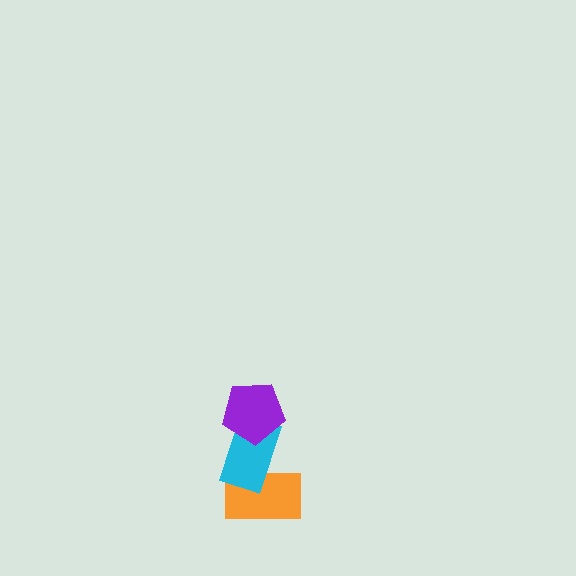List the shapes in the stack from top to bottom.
From top to bottom: the purple pentagon, the cyan rectangle, the orange rectangle.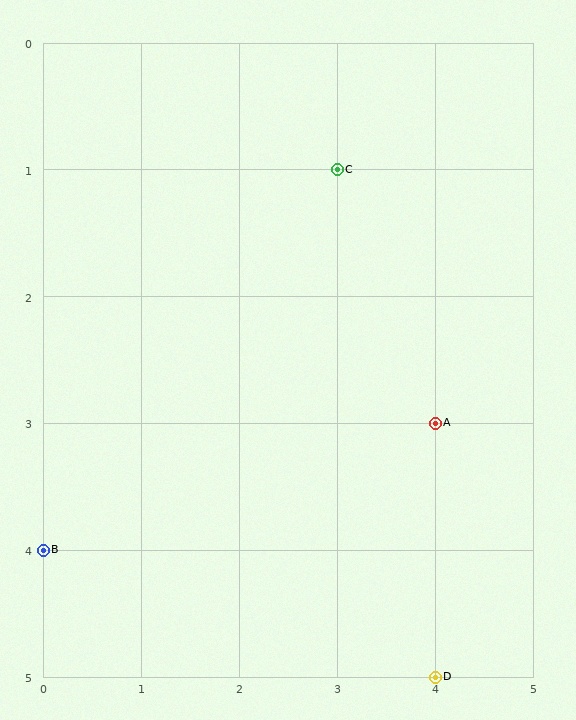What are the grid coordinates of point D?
Point D is at grid coordinates (4, 5).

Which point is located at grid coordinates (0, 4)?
Point B is at (0, 4).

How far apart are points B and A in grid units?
Points B and A are 4 columns and 1 row apart (about 4.1 grid units diagonally).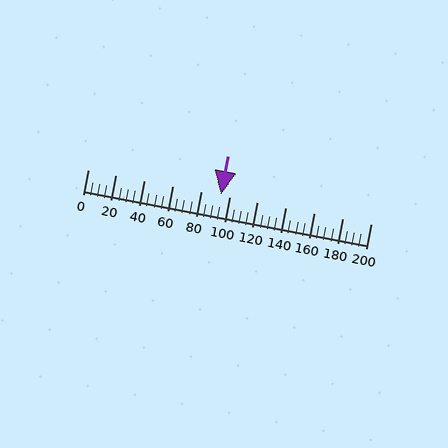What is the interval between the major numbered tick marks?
The major tick marks are spaced 20 units apart.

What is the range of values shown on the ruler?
The ruler shows values from 0 to 200.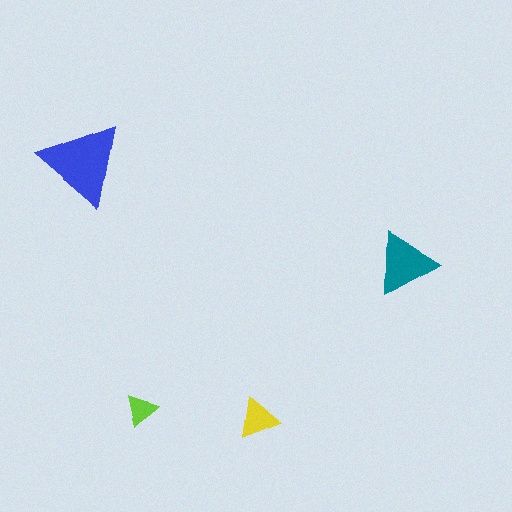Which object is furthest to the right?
The teal triangle is rightmost.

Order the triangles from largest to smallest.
the blue one, the teal one, the yellow one, the lime one.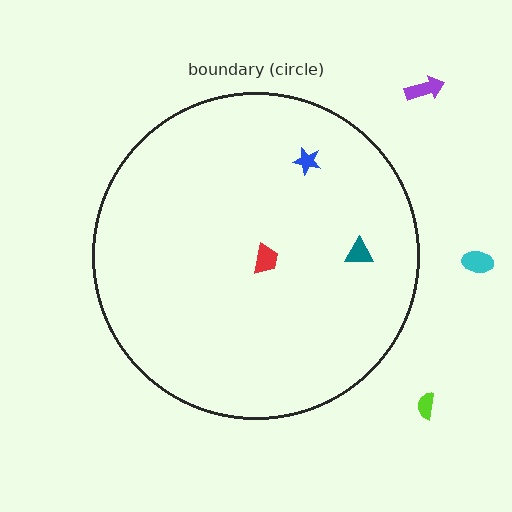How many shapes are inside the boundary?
3 inside, 3 outside.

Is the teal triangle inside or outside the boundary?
Inside.